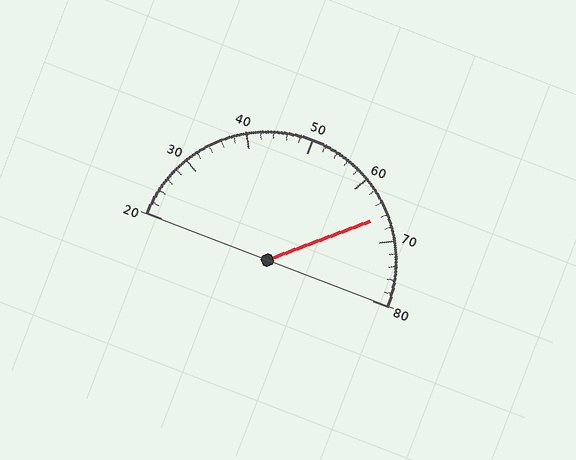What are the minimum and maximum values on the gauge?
The gauge ranges from 20 to 80.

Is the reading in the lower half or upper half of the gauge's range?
The reading is in the upper half of the range (20 to 80).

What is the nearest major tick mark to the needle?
The nearest major tick mark is 70.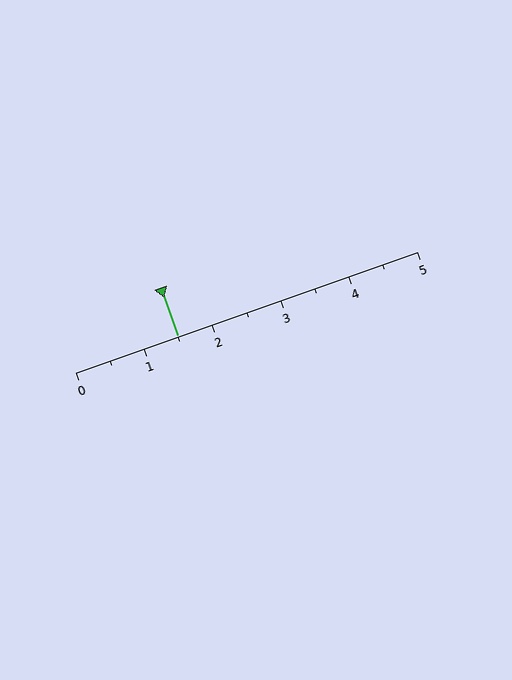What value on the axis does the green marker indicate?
The marker indicates approximately 1.5.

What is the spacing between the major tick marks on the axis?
The major ticks are spaced 1 apart.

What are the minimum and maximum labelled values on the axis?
The axis runs from 0 to 5.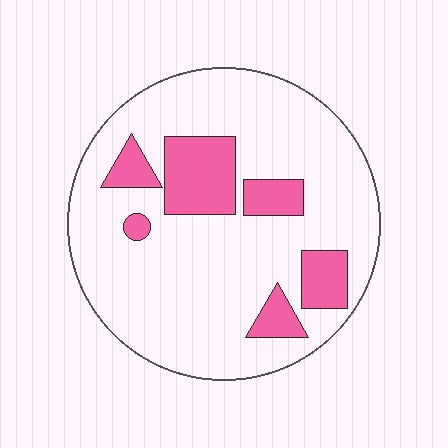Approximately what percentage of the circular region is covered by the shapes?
Approximately 20%.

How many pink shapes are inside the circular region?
6.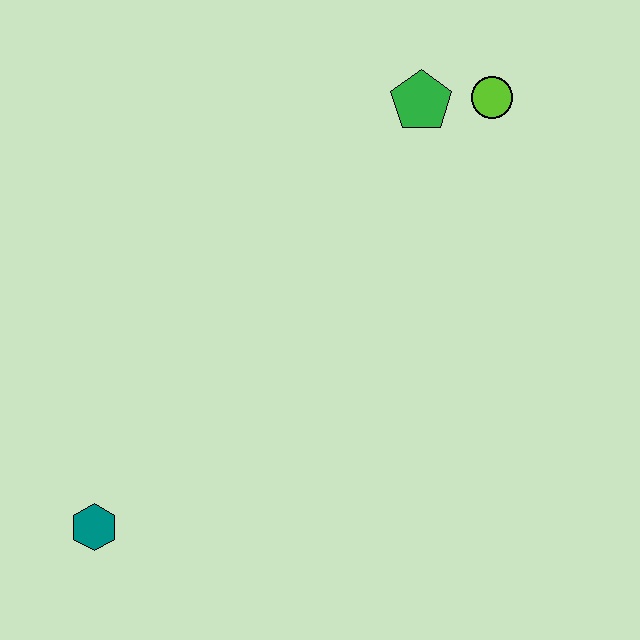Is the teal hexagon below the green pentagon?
Yes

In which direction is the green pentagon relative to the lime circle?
The green pentagon is to the left of the lime circle.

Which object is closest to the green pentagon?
The lime circle is closest to the green pentagon.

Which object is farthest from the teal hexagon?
The lime circle is farthest from the teal hexagon.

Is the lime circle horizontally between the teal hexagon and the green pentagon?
No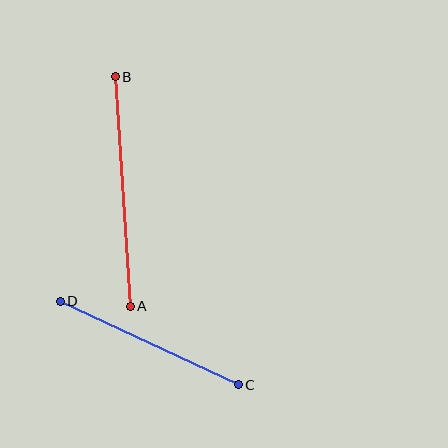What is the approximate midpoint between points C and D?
The midpoint is at approximately (149, 343) pixels.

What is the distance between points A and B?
The distance is approximately 230 pixels.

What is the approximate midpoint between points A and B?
The midpoint is at approximately (123, 192) pixels.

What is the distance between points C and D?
The distance is approximately 197 pixels.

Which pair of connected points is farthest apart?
Points A and B are farthest apart.